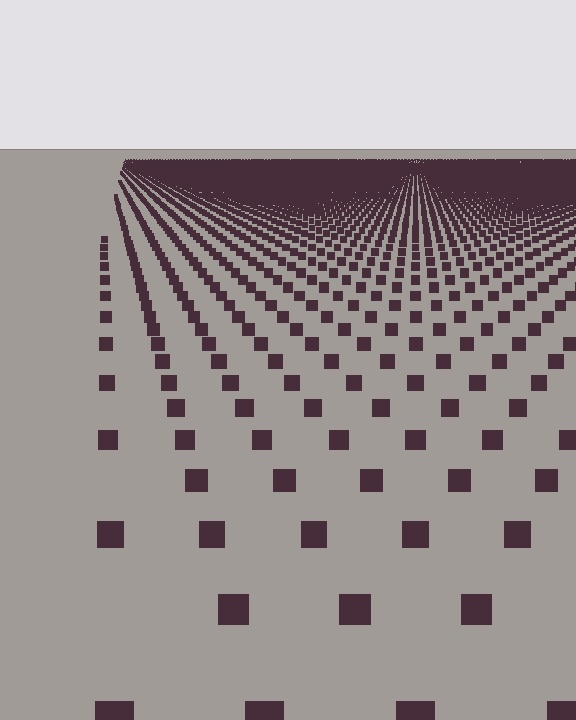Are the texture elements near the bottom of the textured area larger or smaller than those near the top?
Larger. Near the bottom, elements are closer to the viewer and appear at a bigger on-screen size.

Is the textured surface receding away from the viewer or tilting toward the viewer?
The surface is receding away from the viewer. Texture elements get smaller and denser toward the top.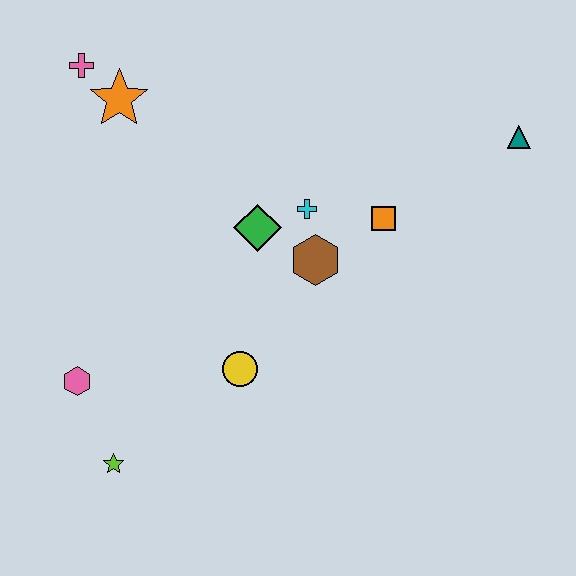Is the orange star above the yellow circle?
Yes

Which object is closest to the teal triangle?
The orange square is closest to the teal triangle.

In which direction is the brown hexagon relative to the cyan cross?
The brown hexagon is below the cyan cross.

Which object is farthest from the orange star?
The teal triangle is farthest from the orange star.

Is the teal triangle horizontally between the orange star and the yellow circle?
No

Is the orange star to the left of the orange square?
Yes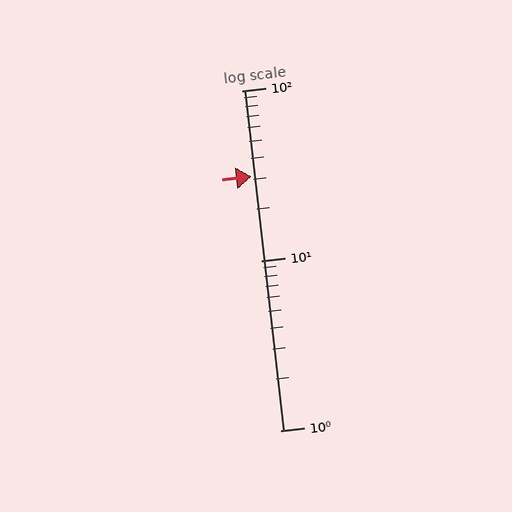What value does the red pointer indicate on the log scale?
The pointer indicates approximately 31.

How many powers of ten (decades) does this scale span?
The scale spans 2 decades, from 1 to 100.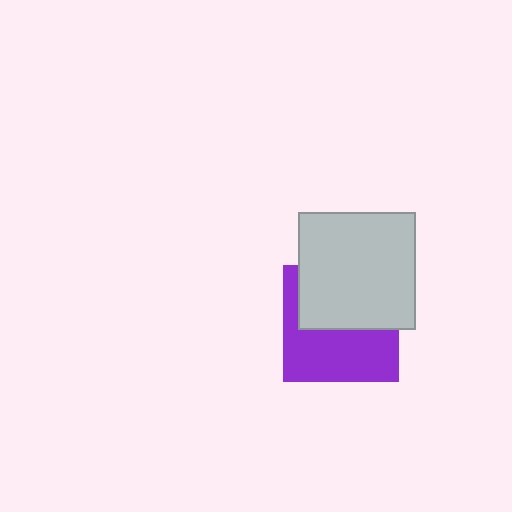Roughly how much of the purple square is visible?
About half of it is visible (roughly 51%).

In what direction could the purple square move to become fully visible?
The purple square could move down. That would shift it out from behind the light gray square entirely.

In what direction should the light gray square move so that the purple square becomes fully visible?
The light gray square should move up. That is the shortest direction to clear the overlap and leave the purple square fully visible.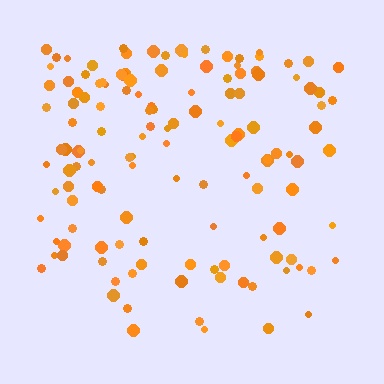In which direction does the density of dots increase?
From bottom to top, with the top side densest.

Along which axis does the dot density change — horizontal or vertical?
Vertical.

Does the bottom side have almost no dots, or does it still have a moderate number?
Still a moderate number, just noticeably fewer than the top.